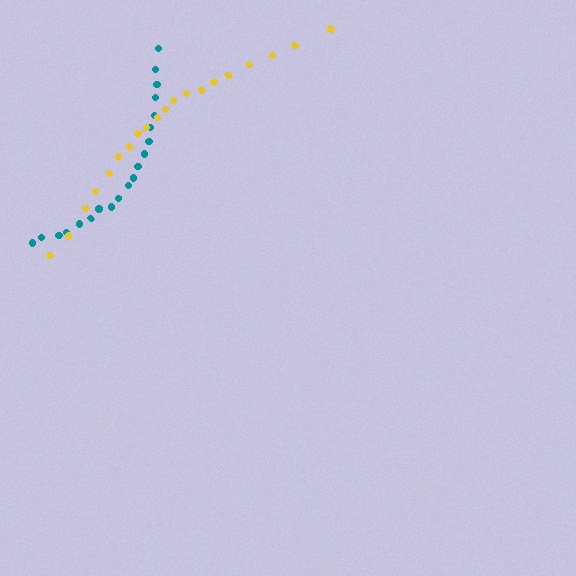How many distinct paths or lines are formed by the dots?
There are 2 distinct paths.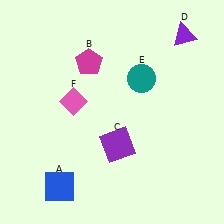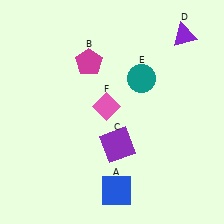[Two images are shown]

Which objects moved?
The objects that moved are: the blue square (A), the pink diamond (F).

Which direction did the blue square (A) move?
The blue square (A) moved right.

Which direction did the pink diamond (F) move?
The pink diamond (F) moved right.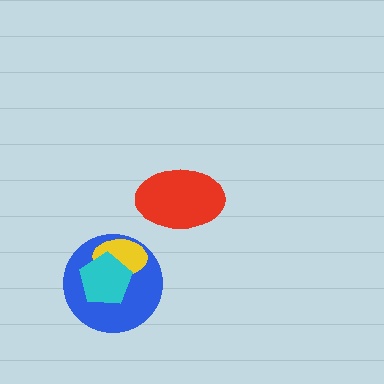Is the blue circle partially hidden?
Yes, it is partially covered by another shape.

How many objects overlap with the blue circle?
2 objects overlap with the blue circle.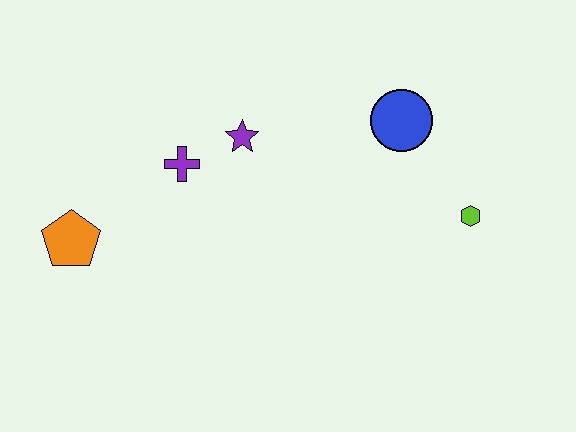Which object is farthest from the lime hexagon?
The orange pentagon is farthest from the lime hexagon.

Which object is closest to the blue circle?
The lime hexagon is closest to the blue circle.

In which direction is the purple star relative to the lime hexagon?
The purple star is to the left of the lime hexagon.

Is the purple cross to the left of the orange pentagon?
No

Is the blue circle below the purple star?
No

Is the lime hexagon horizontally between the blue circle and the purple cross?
No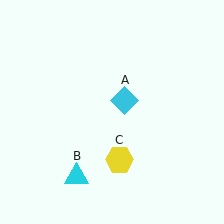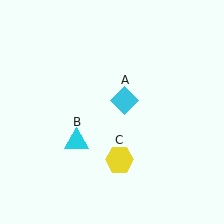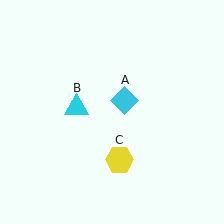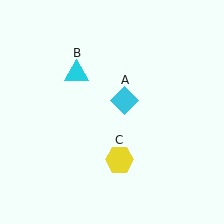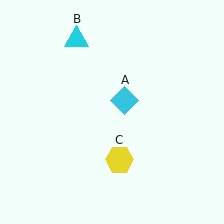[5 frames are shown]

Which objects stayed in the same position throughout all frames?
Cyan diamond (object A) and yellow hexagon (object C) remained stationary.